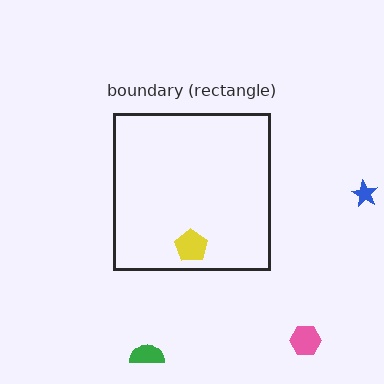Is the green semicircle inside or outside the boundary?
Outside.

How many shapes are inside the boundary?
1 inside, 3 outside.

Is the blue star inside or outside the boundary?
Outside.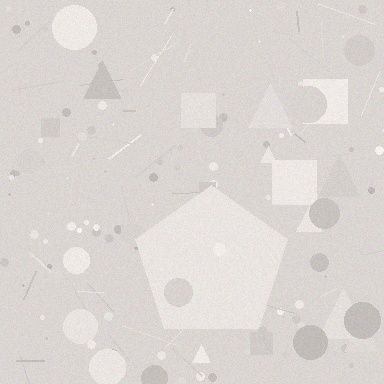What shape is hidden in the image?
A pentagon is hidden in the image.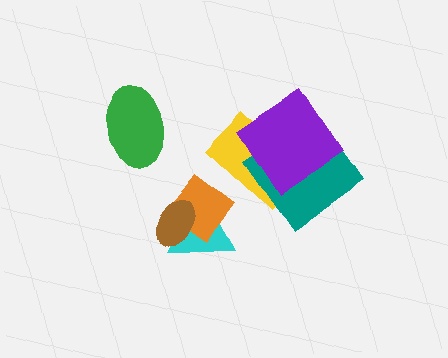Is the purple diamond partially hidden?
No, no other shape covers it.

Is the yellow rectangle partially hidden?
Yes, it is partially covered by another shape.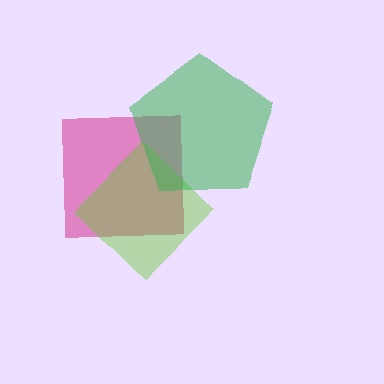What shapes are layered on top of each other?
The layered shapes are: a magenta square, a lime diamond, a green pentagon.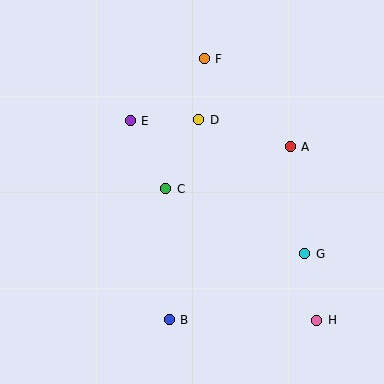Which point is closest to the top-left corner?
Point E is closest to the top-left corner.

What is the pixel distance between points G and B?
The distance between G and B is 151 pixels.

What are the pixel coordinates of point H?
Point H is at (317, 320).